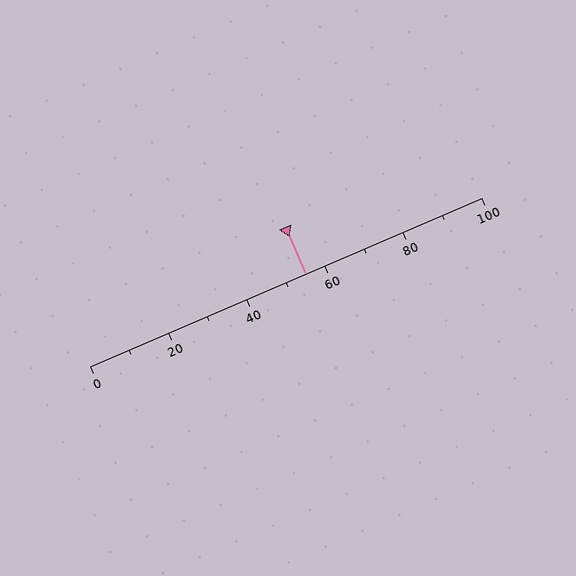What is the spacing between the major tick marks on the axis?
The major ticks are spaced 20 apart.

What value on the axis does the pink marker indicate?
The marker indicates approximately 55.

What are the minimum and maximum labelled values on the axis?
The axis runs from 0 to 100.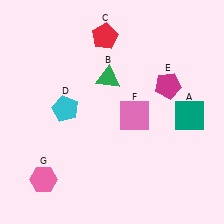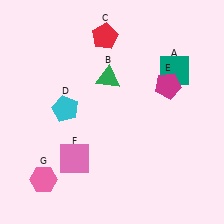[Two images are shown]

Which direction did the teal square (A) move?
The teal square (A) moved up.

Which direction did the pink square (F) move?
The pink square (F) moved left.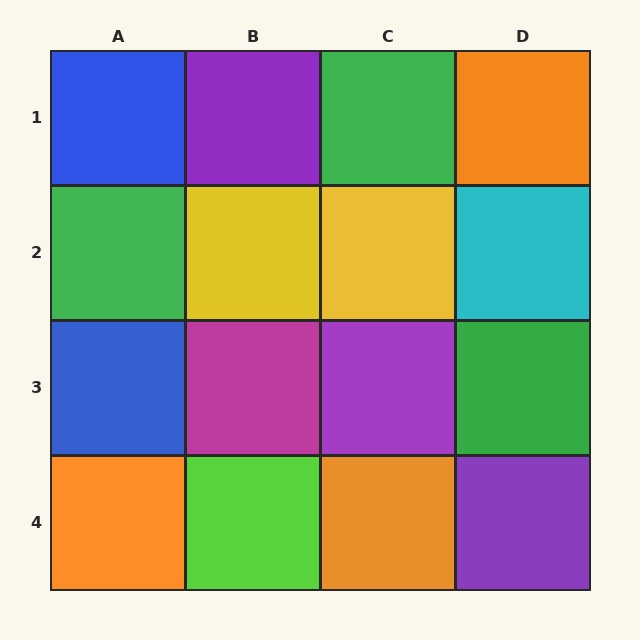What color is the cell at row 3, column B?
Magenta.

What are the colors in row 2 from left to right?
Green, yellow, yellow, cyan.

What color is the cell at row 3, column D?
Green.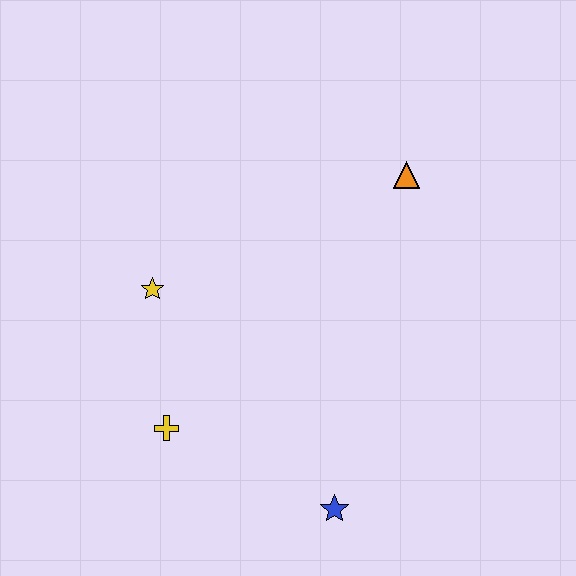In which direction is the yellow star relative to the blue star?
The yellow star is above the blue star.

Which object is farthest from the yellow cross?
The orange triangle is farthest from the yellow cross.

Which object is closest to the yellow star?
The yellow cross is closest to the yellow star.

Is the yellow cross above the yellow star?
No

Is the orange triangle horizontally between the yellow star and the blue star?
No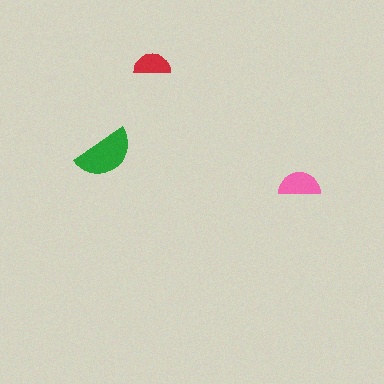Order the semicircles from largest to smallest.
the green one, the pink one, the red one.